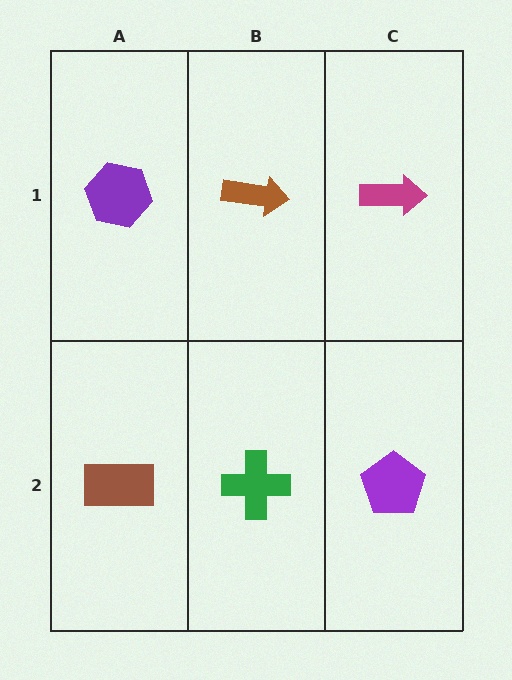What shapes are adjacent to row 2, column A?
A purple hexagon (row 1, column A), a green cross (row 2, column B).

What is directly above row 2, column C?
A magenta arrow.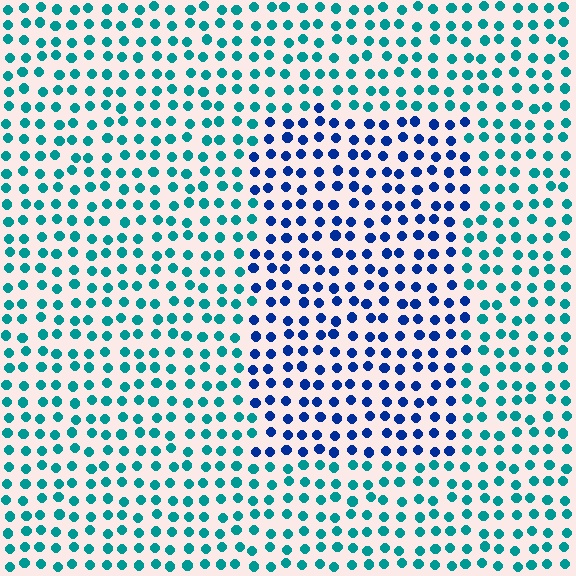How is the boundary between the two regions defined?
The boundary is defined purely by a slight shift in hue (about 45 degrees). Spacing, size, and orientation are identical on both sides.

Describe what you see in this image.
The image is filled with small teal elements in a uniform arrangement. A rectangle-shaped region is visible where the elements are tinted to a slightly different hue, forming a subtle color boundary.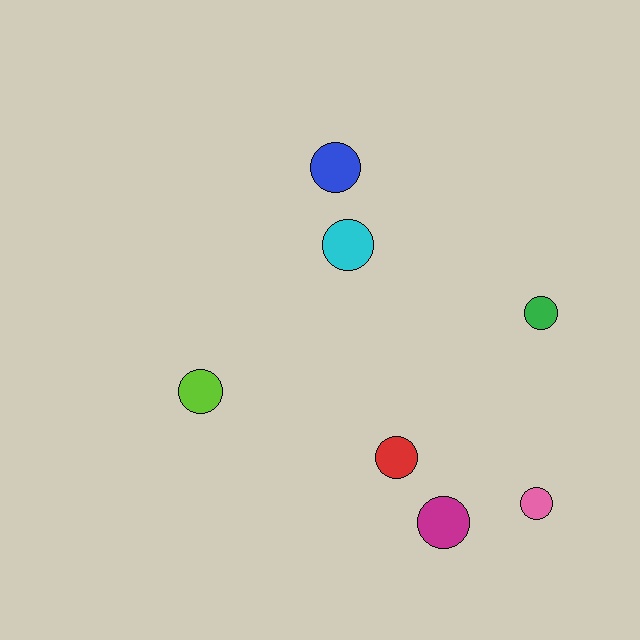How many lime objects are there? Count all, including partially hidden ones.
There is 1 lime object.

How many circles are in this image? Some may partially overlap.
There are 7 circles.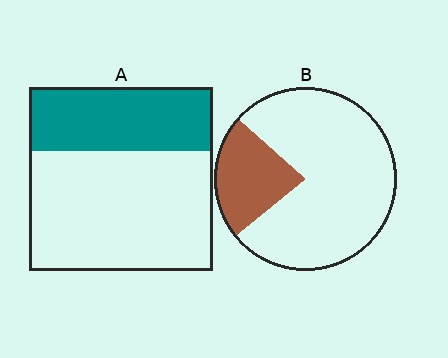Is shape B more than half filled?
No.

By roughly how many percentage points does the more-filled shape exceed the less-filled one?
By roughly 10 percentage points (A over B).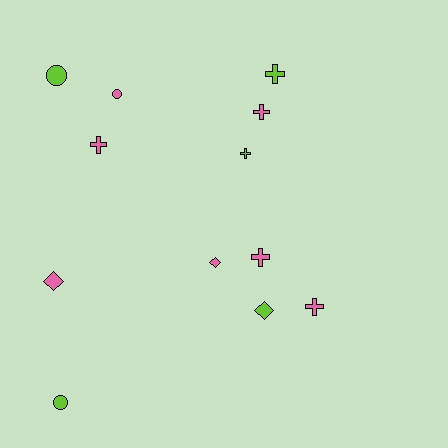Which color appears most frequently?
Pink, with 7 objects.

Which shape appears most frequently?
Cross, with 6 objects.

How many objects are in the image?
There are 12 objects.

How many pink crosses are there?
There are 4 pink crosses.